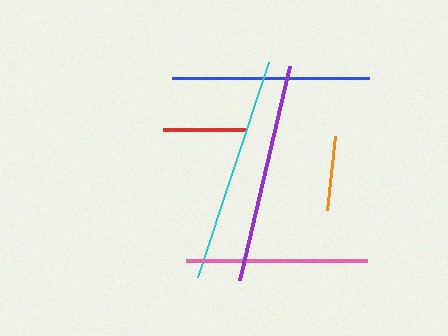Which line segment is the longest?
The cyan line is the longest at approximately 227 pixels.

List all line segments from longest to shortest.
From longest to shortest: cyan, purple, blue, pink, red, orange.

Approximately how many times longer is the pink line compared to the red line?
The pink line is approximately 2.2 times the length of the red line.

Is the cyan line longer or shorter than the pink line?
The cyan line is longer than the pink line.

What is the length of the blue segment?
The blue segment is approximately 198 pixels long.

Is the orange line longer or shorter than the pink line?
The pink line is longer than the orange line.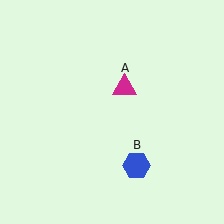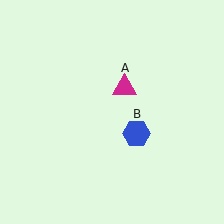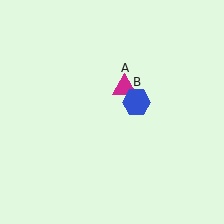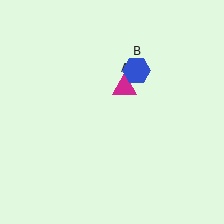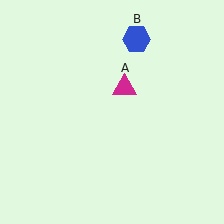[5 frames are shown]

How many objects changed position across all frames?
1 object changed position: blue hexagon (object B).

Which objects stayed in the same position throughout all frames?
Magenta triangle (object A) remained stationary.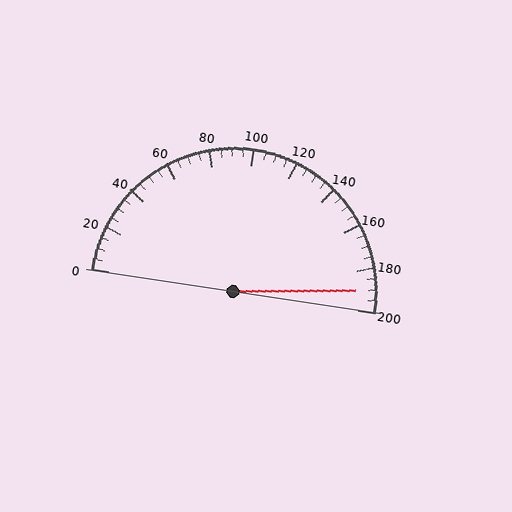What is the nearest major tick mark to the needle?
The nearest major tick mark is 200.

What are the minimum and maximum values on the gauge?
The gauge ranges from 0 to 200.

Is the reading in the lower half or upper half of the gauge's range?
The reading is in the upper half of the range (0 to 200).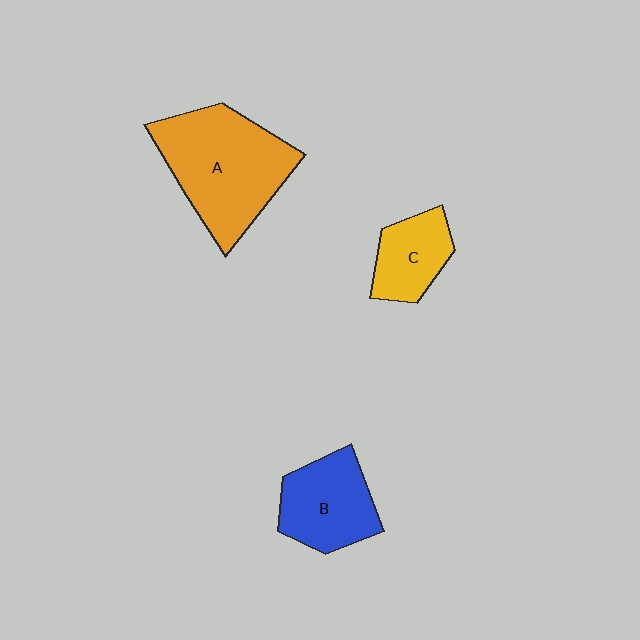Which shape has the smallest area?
Shape C (yellow).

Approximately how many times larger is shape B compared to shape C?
Approximately 1.4 times.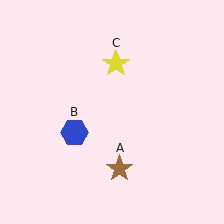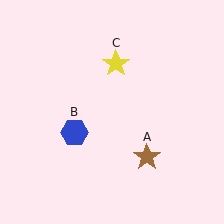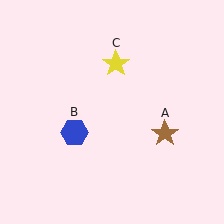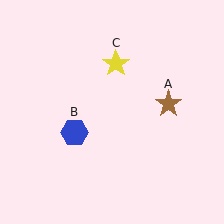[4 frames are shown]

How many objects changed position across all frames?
1 object changed position: brown star (object A).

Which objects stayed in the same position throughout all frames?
Blue hexagon (object B) and yellow star (object C) remained stationary.